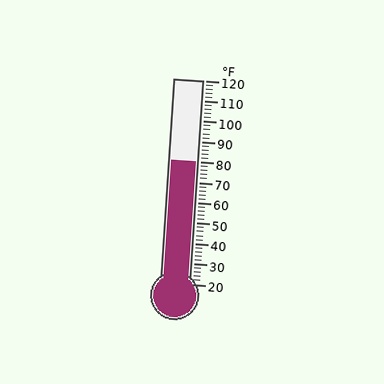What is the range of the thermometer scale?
The thermometer scale ranges from 20°F to 120°F.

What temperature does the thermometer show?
The thermometer shows approximately 80°F.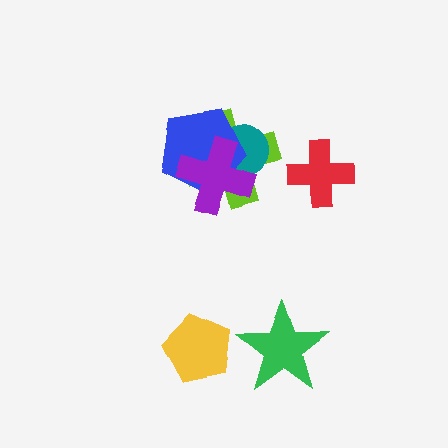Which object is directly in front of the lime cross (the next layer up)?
The teal circle is directly in front of the lime cross.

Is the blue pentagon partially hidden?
Yes, it is partially covered by another shape.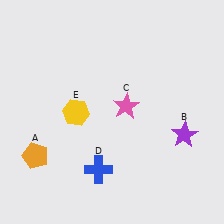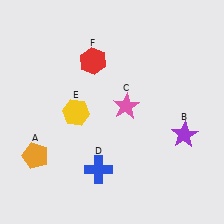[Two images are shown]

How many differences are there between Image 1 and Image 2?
There is 1 difference between the two images.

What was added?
A red hexagon (F) was added in Image 2.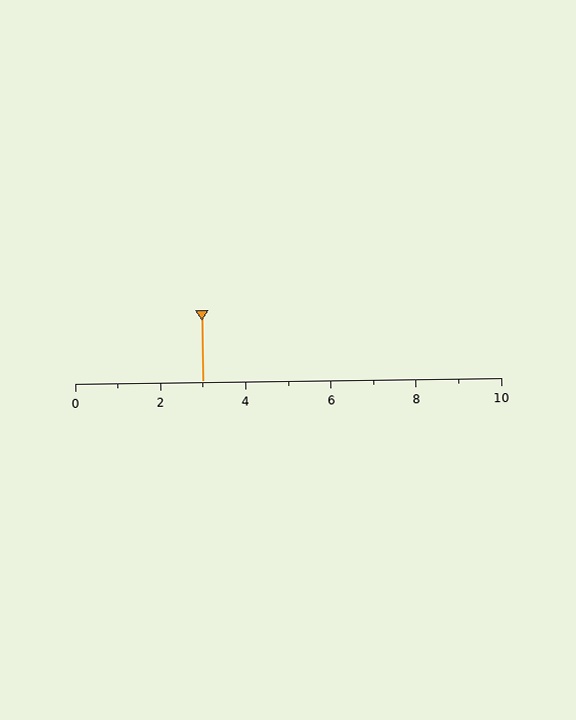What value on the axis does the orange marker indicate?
The marker indicates approximately 3.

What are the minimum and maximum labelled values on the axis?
The axis runs from 0 to 10.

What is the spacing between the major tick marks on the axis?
The major ticks are spaced 2 apart.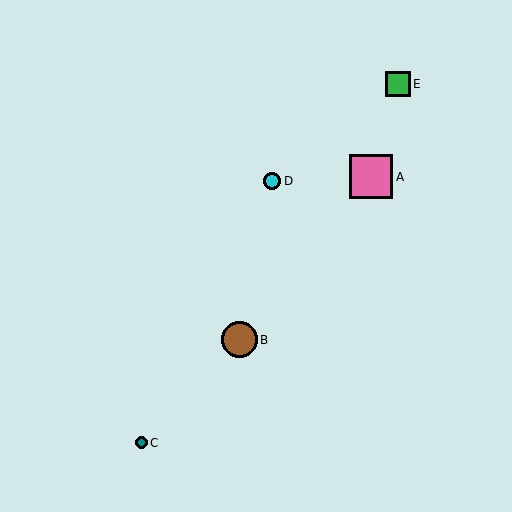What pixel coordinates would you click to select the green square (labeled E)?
Click at (398, 84) to select the green square E.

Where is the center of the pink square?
The center of the pink square is at (371, 177).